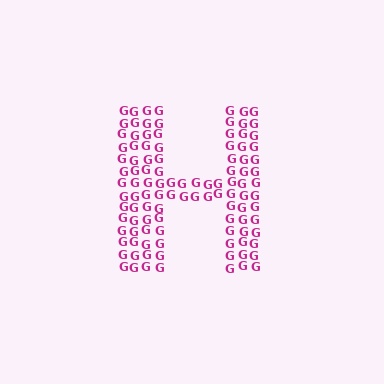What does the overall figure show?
The overall figure shows the letter H.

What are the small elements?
The small elements are letter G's.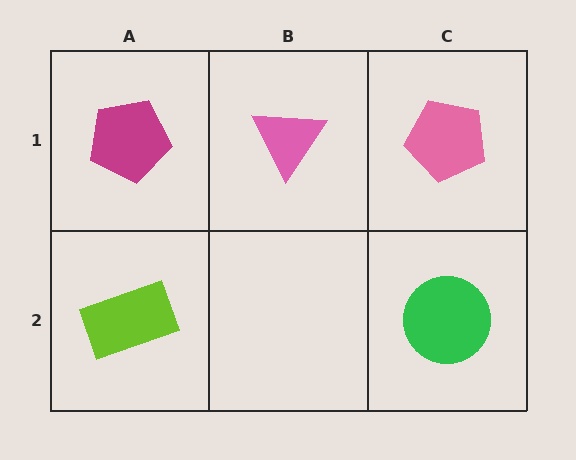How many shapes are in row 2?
2 shapes.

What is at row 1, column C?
A pink pentagon.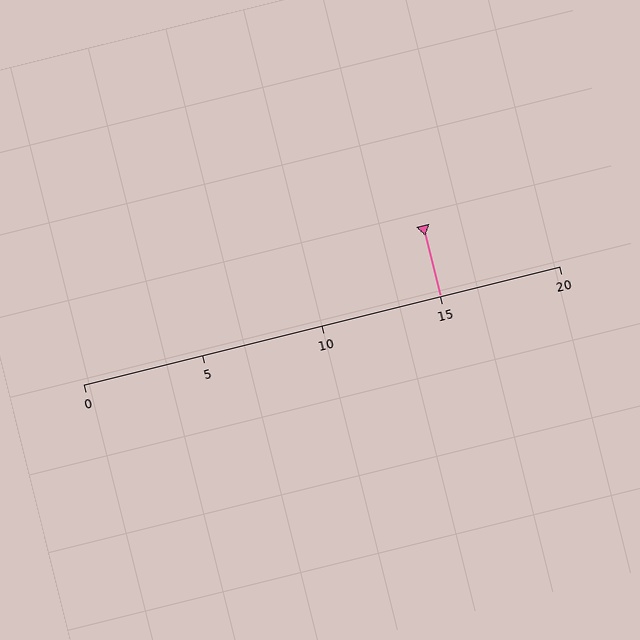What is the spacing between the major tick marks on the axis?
The major ticks are spaced 5 apart.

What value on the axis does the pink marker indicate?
The marker indicates approximately 15.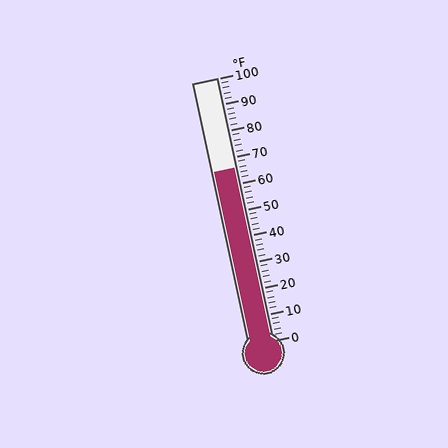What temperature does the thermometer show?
The thermometer shows approximately 66°F.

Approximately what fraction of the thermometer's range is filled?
The thermometer is filled to approximately 65% of its range.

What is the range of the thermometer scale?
The thermometer scale ranges from 0°F to 100°F.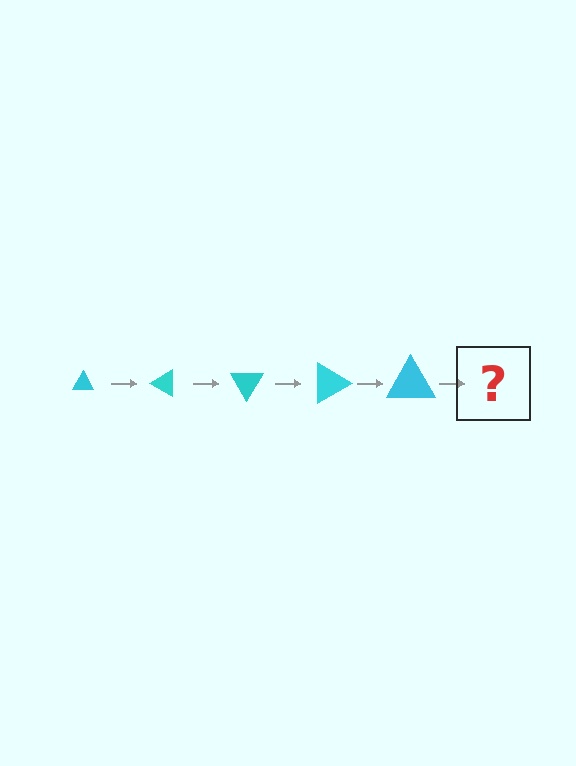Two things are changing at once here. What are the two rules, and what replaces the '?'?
The two rules are that the triangle grows larger each step and it rotates 30 degrees each step. The '?' should be a triangle, larger than the previous one and rotated 150 degrees from the start.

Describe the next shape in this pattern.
It should be a triangle, larger than the previous one and rotated 150 degrees from the start.